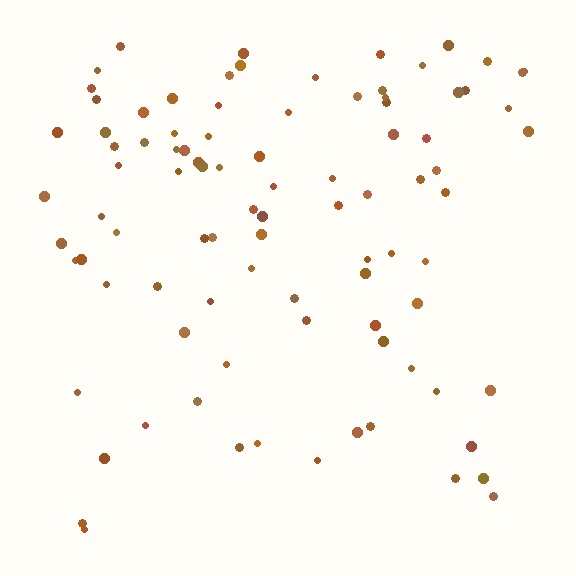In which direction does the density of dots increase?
From bottom to top, with the top side densest.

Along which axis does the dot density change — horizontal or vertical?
Vertical.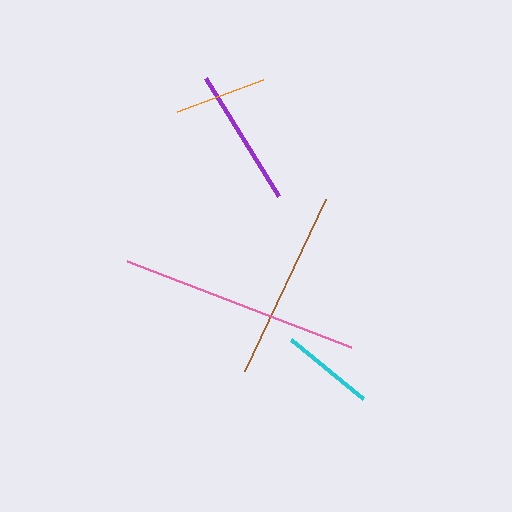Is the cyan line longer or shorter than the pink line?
The pink line is longer than the cyan line.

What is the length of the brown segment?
The brown segment is approximately 190 pixels long.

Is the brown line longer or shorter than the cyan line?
The brown line is longer than the cyan line.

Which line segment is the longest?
The pink line is the longest at approximately 240 pixels.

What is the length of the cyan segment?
The cyan segment is approximately 93 pixels long.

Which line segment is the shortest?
The orange line is the shortest at approximately 91 pixels.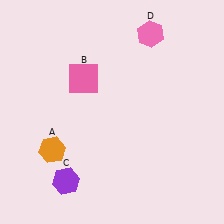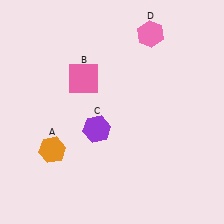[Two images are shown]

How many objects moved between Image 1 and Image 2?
1 object moved between the two images.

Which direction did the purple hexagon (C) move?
The purple hexagon (C) moved up.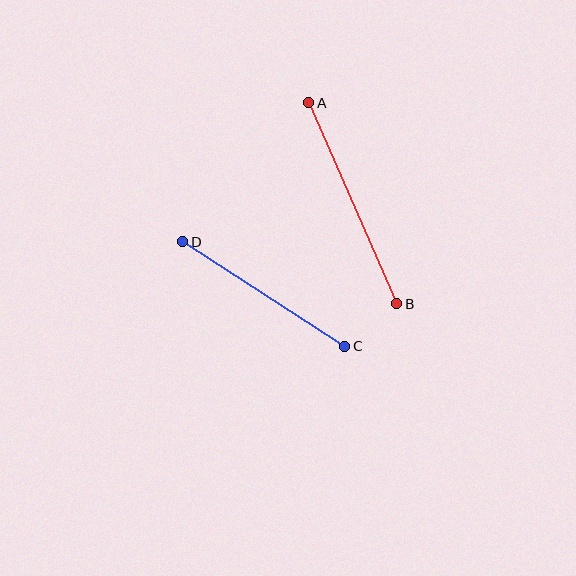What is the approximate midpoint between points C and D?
The midpoint is at approximately (264, 294) pixels.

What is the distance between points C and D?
The distance is approximately 193 pixels.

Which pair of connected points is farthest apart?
Points A and B are farthest apart.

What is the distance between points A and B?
The distance is approximately 219 pixels.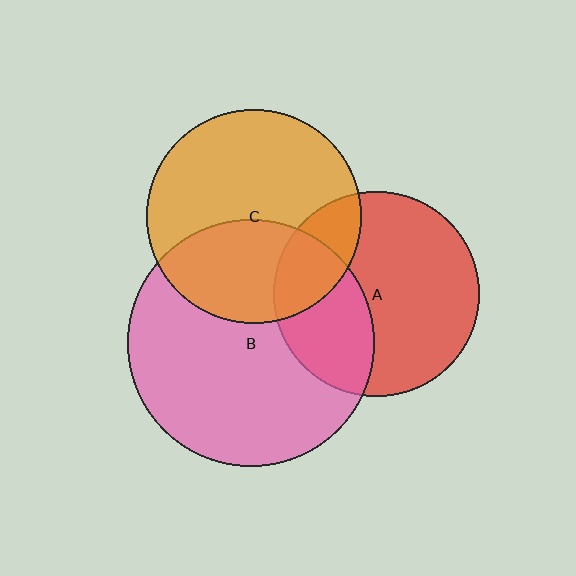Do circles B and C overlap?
Yes.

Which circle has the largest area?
Circle B (pink).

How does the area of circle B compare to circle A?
Approximately 1.4 times.